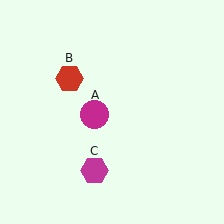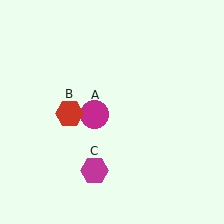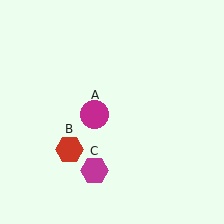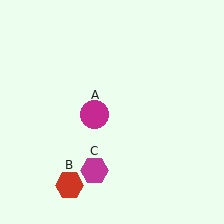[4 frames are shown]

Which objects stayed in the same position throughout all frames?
Magenta circle (object A) and magenta hexagon (object C) remained stationary.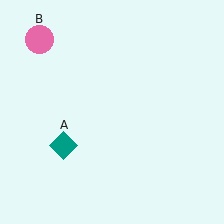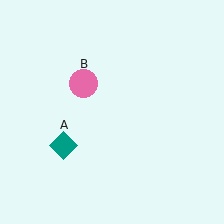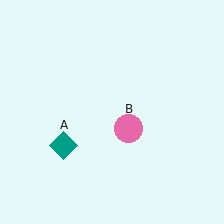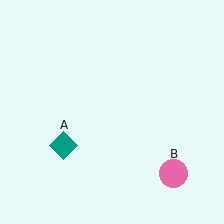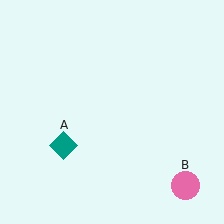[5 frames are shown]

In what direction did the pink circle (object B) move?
The pink circle (object B) moved down and to the right.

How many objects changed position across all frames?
1 object changed position: pink circle (object B).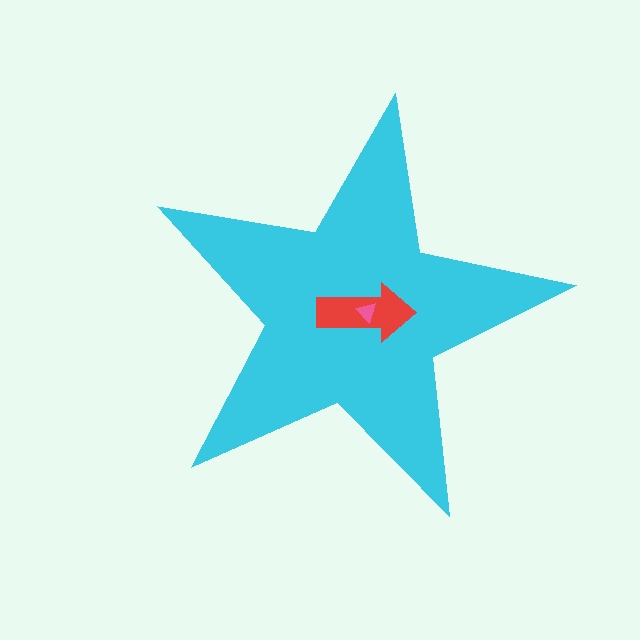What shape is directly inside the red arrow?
The pink triangle.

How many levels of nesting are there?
3.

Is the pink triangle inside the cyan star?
Yes.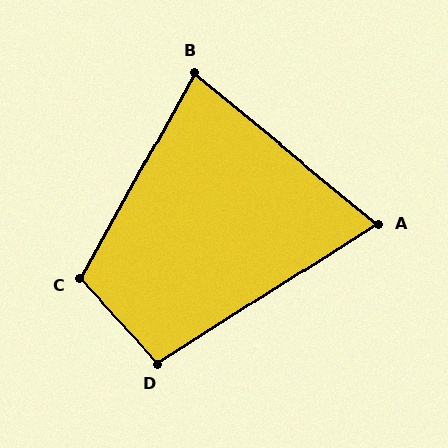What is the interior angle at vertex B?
Approximately 80 degrees (acute).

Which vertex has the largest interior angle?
C, at approximately 108 degrees.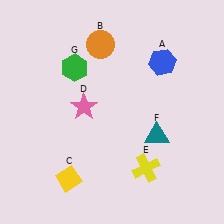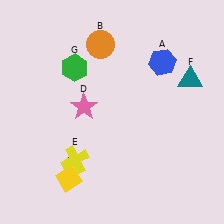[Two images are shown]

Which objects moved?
The objects that moved are: the yellow cross (E), the teal triangle (F).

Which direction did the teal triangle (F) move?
The teal triangle (F) moved up.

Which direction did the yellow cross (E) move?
The yellow cross (E) moved left.